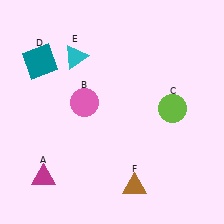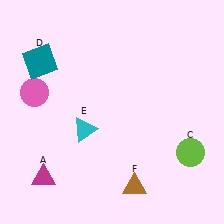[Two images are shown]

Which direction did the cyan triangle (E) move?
The cyan triangle (E) moved down.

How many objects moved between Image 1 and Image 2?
3 objects moved between the two images.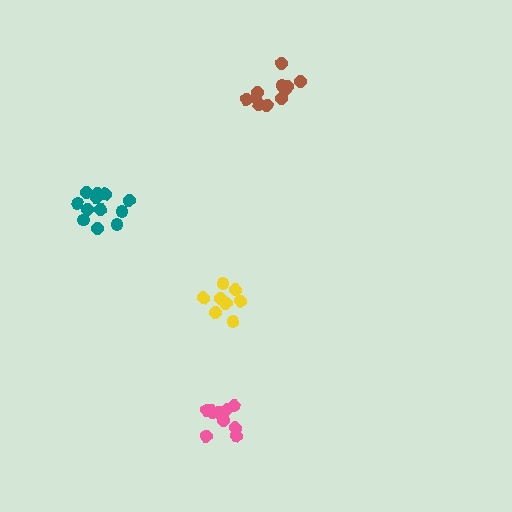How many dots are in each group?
Group 1: 11 dots, Group 2: 8 dots, Group 3: 11 dots, Group 4: 12 dots (42 total).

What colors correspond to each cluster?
The clusters are colored: brown, yellow, pink, teal.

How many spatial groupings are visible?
There are 4 spatial groupings.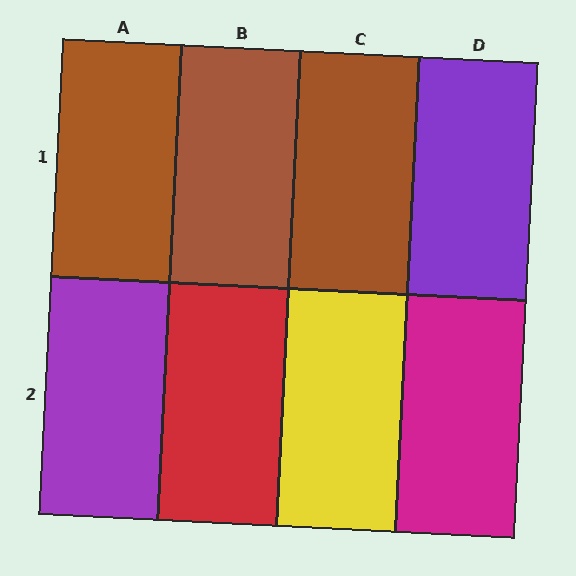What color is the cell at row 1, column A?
Brown.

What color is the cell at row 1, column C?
Brown.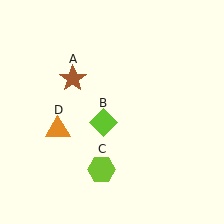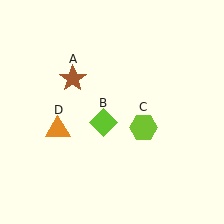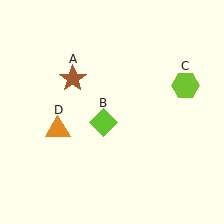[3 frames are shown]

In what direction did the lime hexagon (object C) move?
The lime hexagon (object C) moved up and to the right.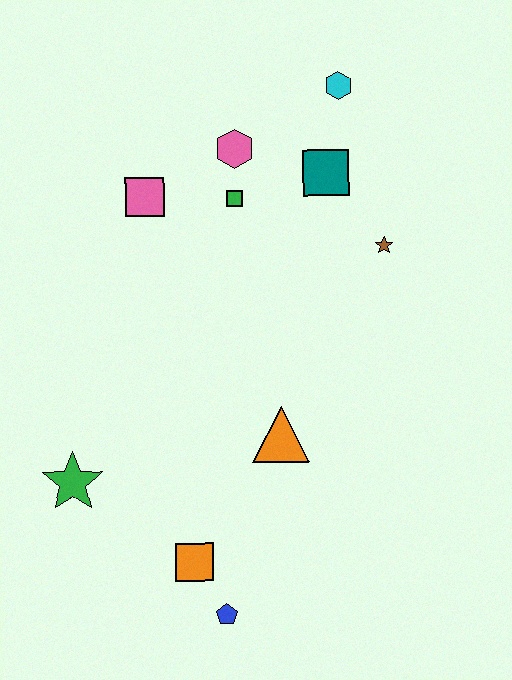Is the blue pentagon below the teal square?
Yes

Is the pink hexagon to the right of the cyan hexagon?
No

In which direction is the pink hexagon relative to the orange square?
The pink hexagon is above the orange square.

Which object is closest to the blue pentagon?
The orange square is closest to the blue pentagon.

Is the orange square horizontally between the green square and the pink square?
Yes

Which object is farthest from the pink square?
The blue pentagon is farthest from the pink square.